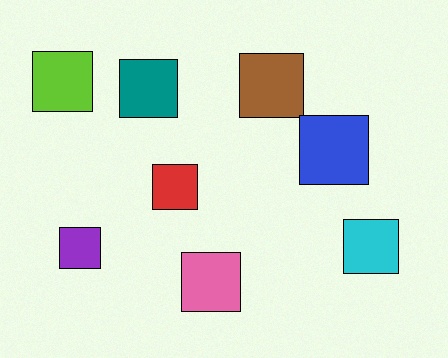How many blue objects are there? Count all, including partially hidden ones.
There is 1 blue object.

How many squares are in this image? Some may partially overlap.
There are 8 squares.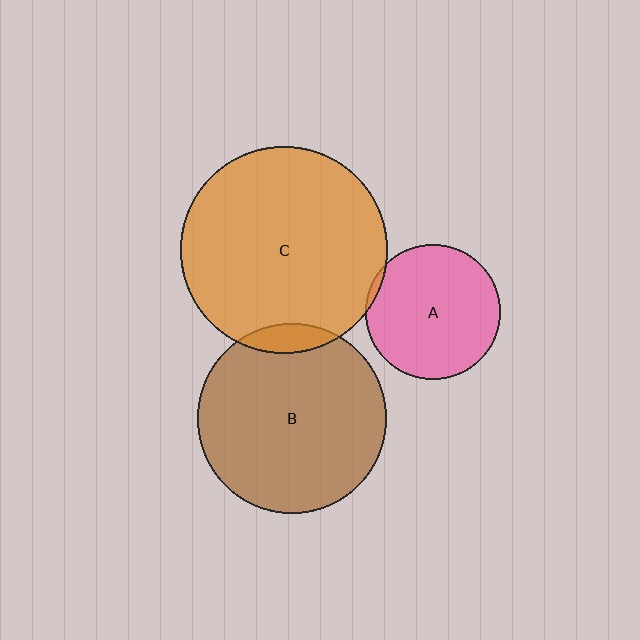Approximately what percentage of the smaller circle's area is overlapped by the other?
Approximately 5%.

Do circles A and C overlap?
Yes.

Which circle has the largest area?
Circle C (orange).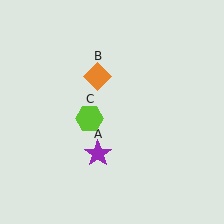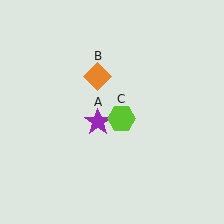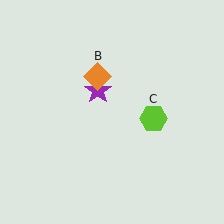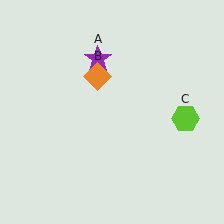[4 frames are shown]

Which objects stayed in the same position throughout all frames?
Orange diamond (object B) remained stationary.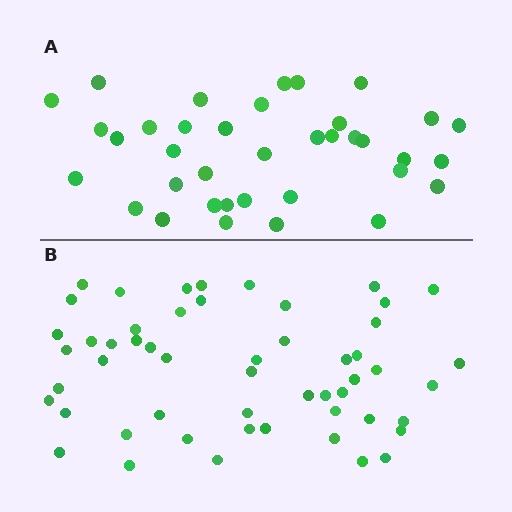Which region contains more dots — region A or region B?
Region B (the bottom region) has more dots.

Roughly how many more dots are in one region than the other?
Region B has approximately 15 more dots than region A.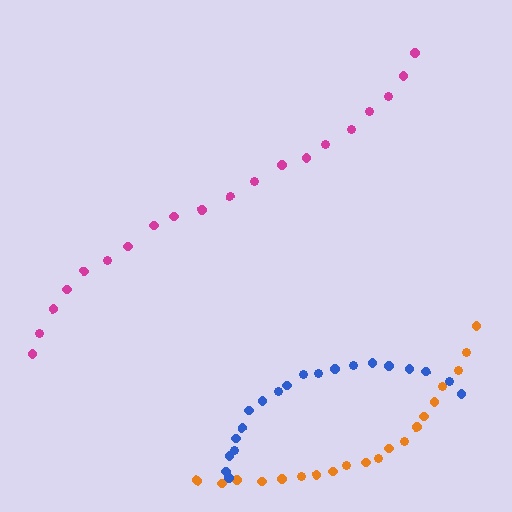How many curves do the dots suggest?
There are 3 distinct paths.